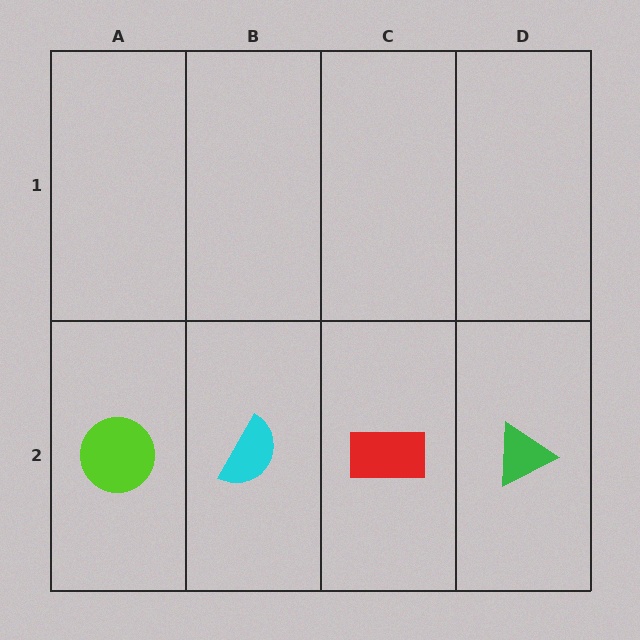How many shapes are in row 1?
0 shapes.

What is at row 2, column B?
A cyan semicircle.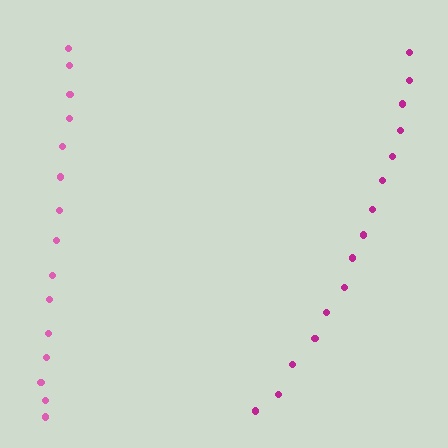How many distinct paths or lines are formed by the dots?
There are 2 distinct paths.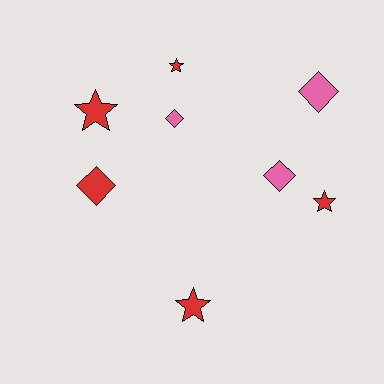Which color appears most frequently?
Red, with 5 objects.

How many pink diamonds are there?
There are 3 pink diamonds.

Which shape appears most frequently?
Star, with 4 objects.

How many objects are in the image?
There are 8 objects.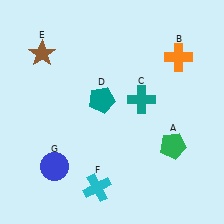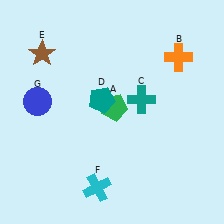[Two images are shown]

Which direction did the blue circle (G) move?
The blue circle (G) moved up.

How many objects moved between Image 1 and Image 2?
2 objects moved between the two images.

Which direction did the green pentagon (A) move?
The green pentagon (A) moved left.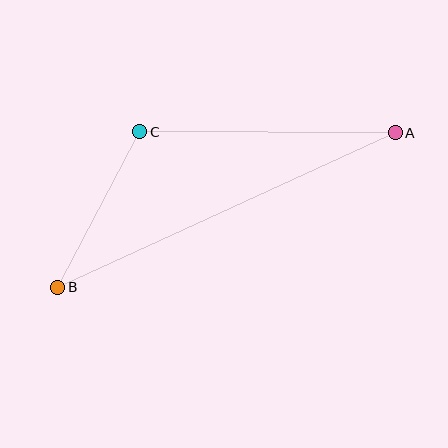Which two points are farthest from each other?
Points A and B are farthest from each other.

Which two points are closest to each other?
Points B and C are closest to each other.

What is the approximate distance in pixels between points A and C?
The distance between A and C is approximately 255 pixels.